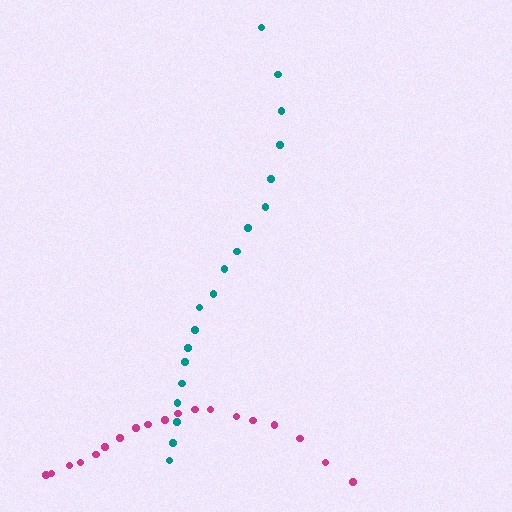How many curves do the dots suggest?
There are 2 distinct paths.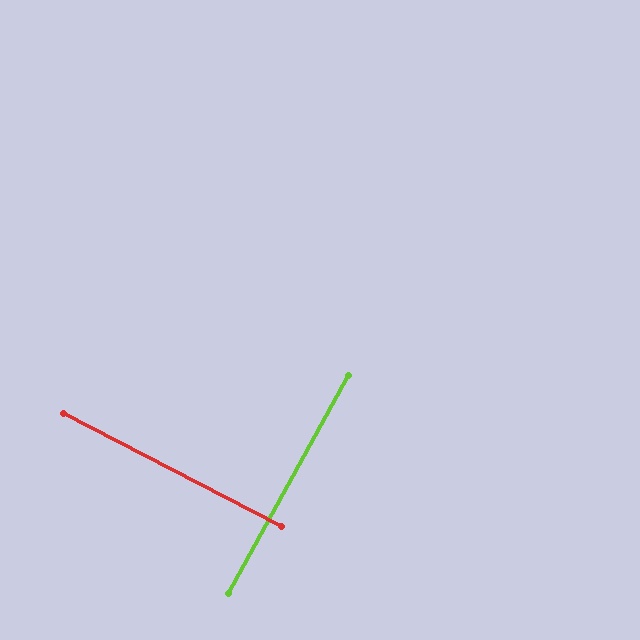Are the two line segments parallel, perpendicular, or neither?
Perpendicular — they meet at approximately 89°.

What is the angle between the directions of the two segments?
Approximately 89 degrees.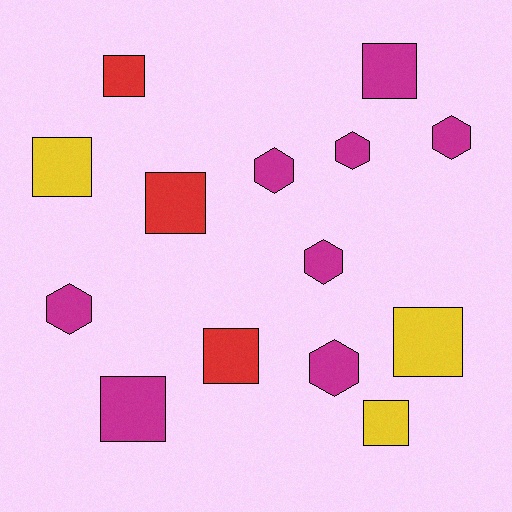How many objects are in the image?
There are 14 objects.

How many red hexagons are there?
There are no red hexagons.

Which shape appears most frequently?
Square, with 8 objects.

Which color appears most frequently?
Magenta, with 8 objects.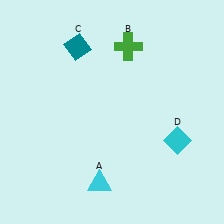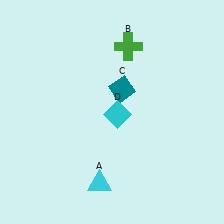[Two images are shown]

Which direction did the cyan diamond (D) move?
The cyan diamond (D) moved left.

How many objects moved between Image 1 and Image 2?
2 objects moved between the two images.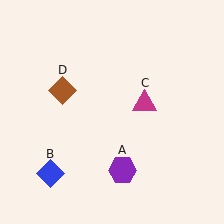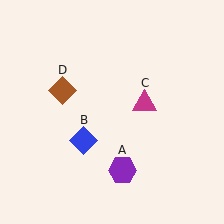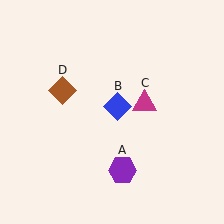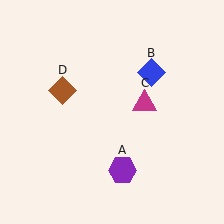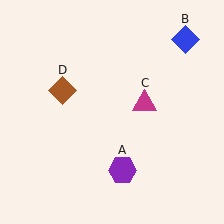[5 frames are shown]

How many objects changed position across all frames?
1 object changed position: blue diamond (object B).